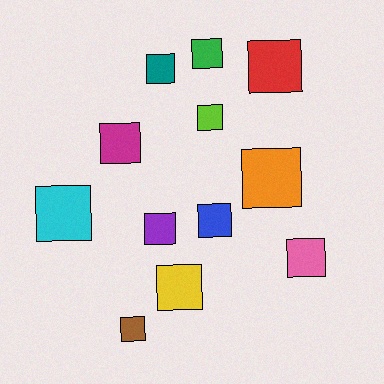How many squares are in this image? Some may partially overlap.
There are 12 squares.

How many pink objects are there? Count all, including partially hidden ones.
There is 1 pink object.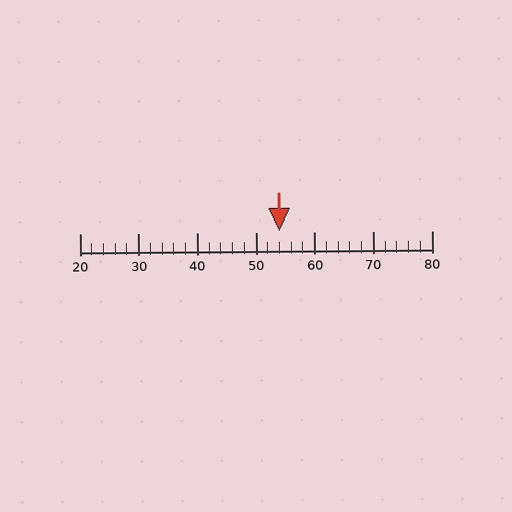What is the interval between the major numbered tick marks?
The major tick marks are spaced 10 units apart.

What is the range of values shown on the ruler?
The ruler shows values from 20 to 80.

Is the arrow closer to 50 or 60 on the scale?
The arrow is closer to 50.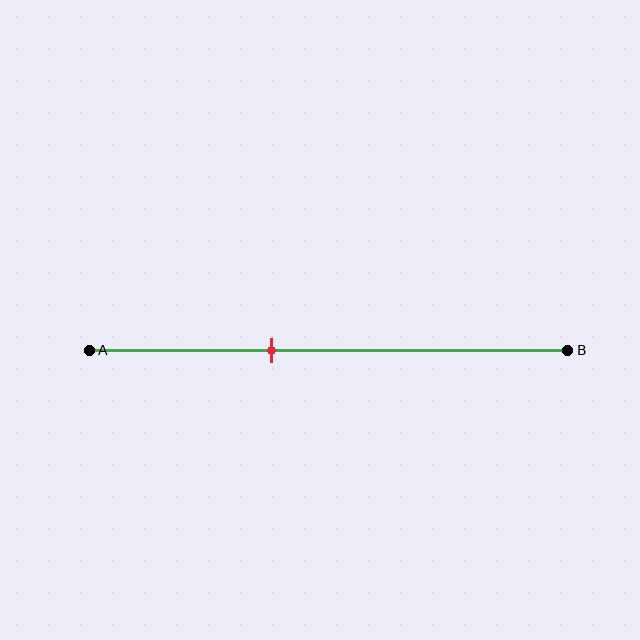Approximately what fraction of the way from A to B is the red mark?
The red mark is approximately 40% of the way from A to B.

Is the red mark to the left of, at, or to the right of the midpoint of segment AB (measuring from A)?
The red mark is to the left of the midpoint of segment AB.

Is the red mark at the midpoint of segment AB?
No, the mark is at about 40% from A, not at the 50% midpoint.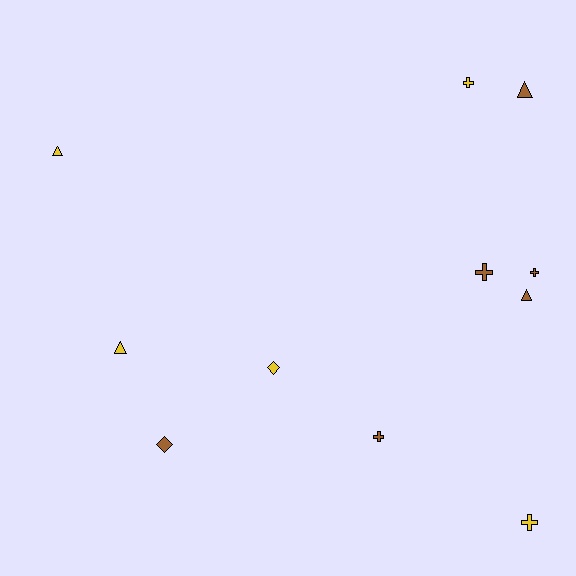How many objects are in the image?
There are 11 objects.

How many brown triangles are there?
There are 2 brown triangles.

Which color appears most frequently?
Brown, with 6 objects.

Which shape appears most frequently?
Cross, with 5 objects.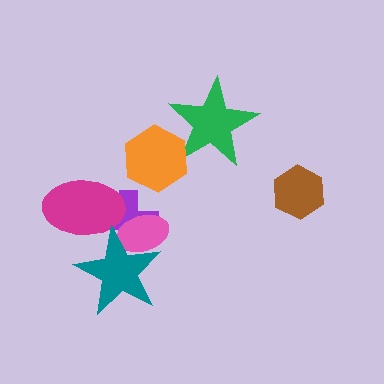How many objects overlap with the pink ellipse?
2 objects overlap with the pink ellipse.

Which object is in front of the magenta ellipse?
The teal star is in front of the magenta ellipse.